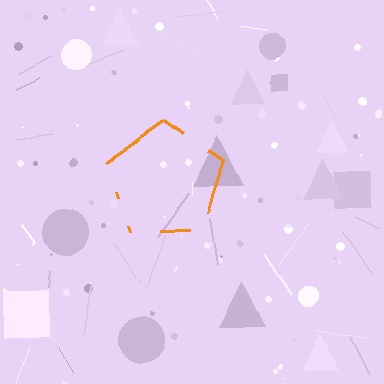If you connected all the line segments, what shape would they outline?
They would outline a pentagon.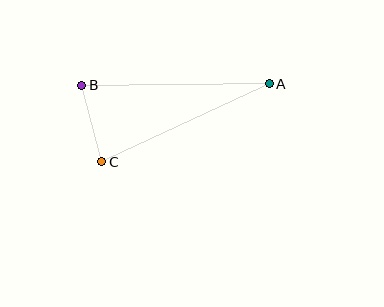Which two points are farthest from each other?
Points A and B are farthest from each other.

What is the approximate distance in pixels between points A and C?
The distance between A and C is approximately 185 pixels.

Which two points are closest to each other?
Points B and C are closest to each other.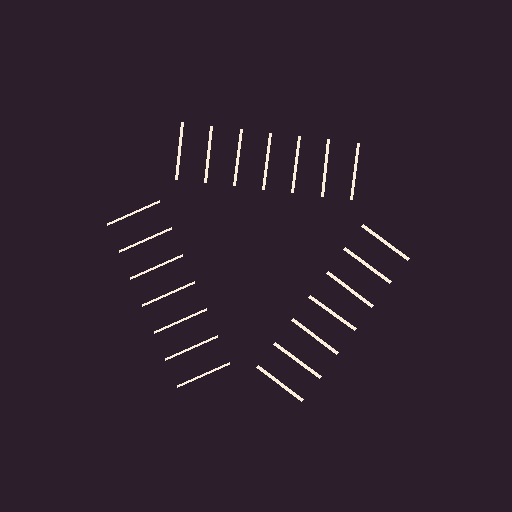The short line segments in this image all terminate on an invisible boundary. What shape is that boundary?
An illusory triangle — the line segments terminate on its edges but no continuous stroke is drawn.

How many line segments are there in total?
21 — 7 along each of the 3 edges.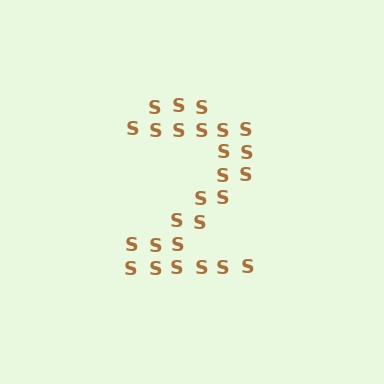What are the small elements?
The small elements are letter S's.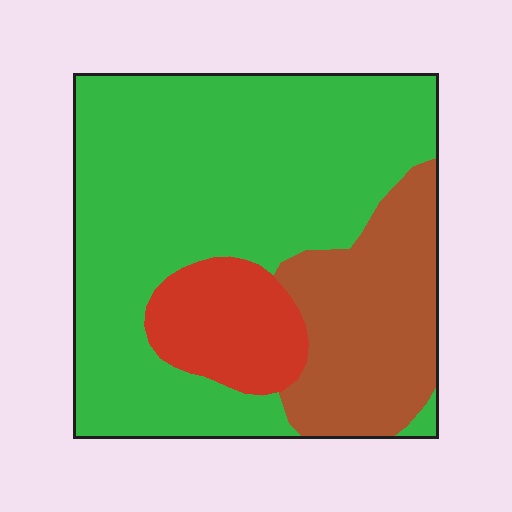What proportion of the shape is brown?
Brown covers around 25% of the shape.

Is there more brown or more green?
Green.